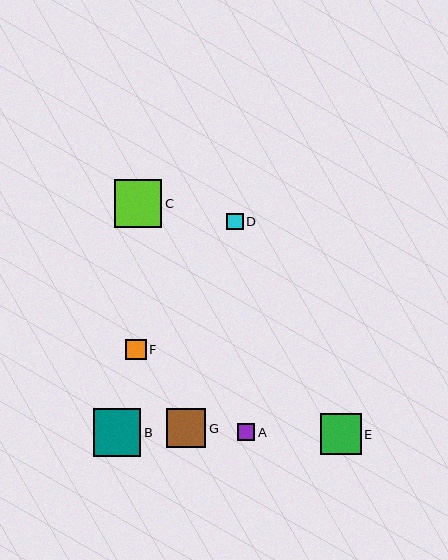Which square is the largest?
Square B is the largest with a size of approximately 48 pixels.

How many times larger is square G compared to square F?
Square G is approximately 1.9 times the size of square F.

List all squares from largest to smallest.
From largest to smallest: B, C, E, G, F, A, D.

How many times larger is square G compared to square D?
Square G is approximately 2.5 times the size of square D.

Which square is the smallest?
Square D is the smallest with a size of approximately 16 pixels.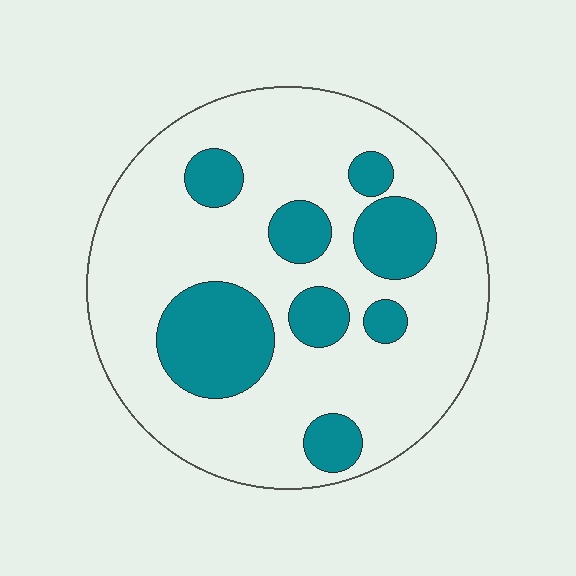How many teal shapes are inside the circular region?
8.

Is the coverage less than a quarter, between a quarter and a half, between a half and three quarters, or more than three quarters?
Less than a quarter.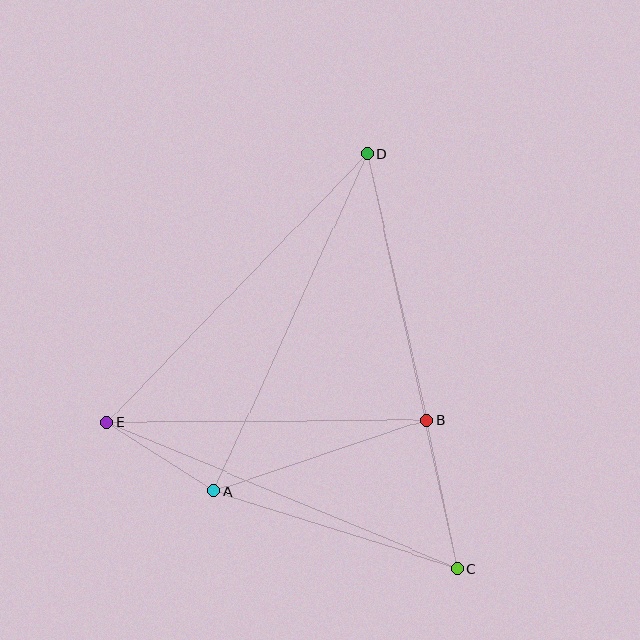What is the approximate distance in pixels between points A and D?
The distance between A and D is approximately 370 pixels.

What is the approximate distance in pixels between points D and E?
The distance between D and E is approximately 374 pixels.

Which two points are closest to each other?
Points A and E are closest to each other.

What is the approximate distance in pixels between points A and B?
The distance between A and B is approximately 225 pixels.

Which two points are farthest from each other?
Points C and D are farthest from each other.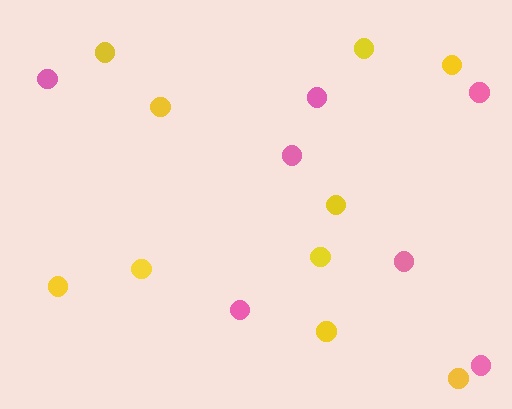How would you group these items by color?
There are 2 groups: one group of pink circles (7) and one group of yellow circles (10).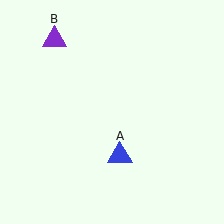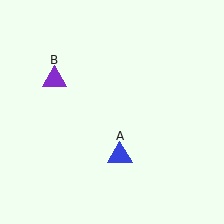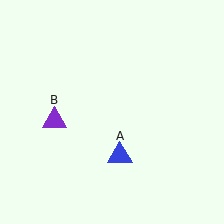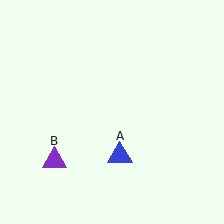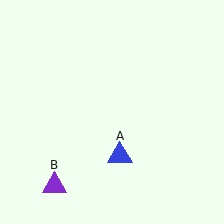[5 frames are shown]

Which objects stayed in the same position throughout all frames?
Blue triangle (object A) remained stationary.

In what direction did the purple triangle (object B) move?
The purple triangle (object B) moved down.